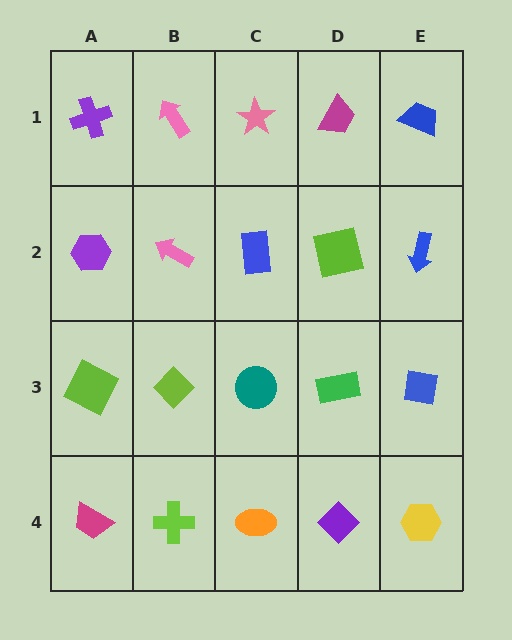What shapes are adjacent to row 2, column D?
A magenta trapezoid (row 1, column D), a green rectangle (row 3, column D), a blue rectangle (row 2, column C), a blue arrow (row 2, column E).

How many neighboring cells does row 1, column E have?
2.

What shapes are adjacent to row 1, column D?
A lime square (row 2, column D), a pink star (row 1, column C), a blue trapezoid (row 1, column E).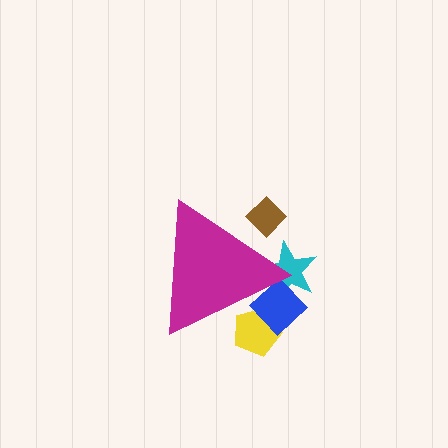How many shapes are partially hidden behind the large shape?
4 shapes are partially hidden.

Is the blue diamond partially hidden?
Yes, the blue diamond is partially hidden behind the magenta triangle.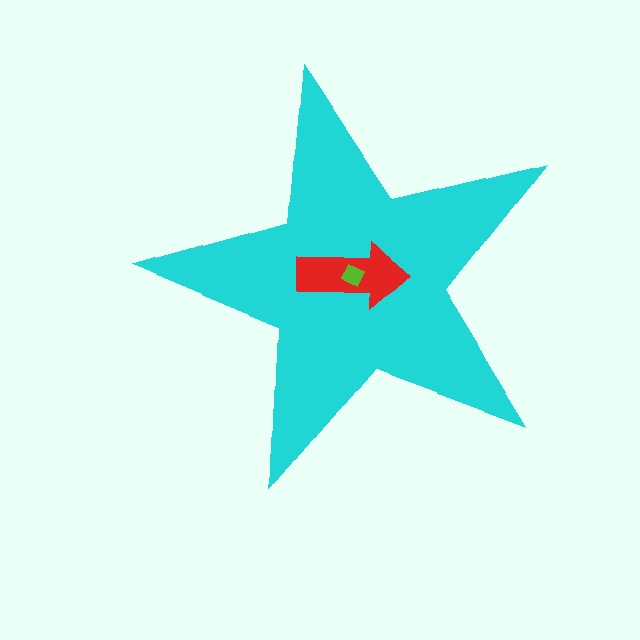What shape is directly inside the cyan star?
The red arrow.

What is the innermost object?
The lime diamond.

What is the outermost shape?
The cyan star.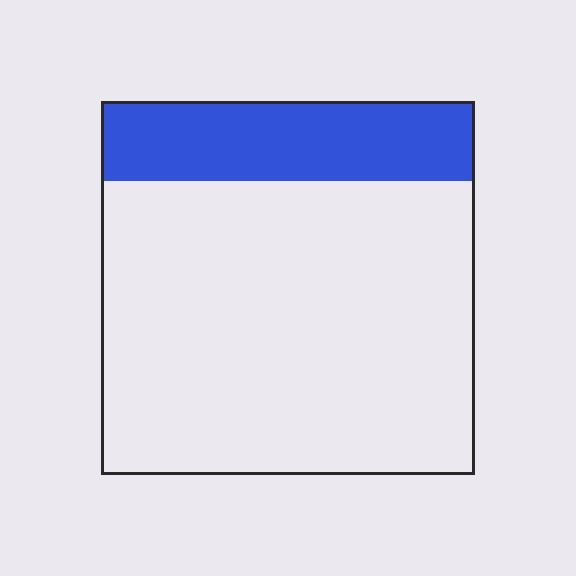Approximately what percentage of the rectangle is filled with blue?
Approximately 20%.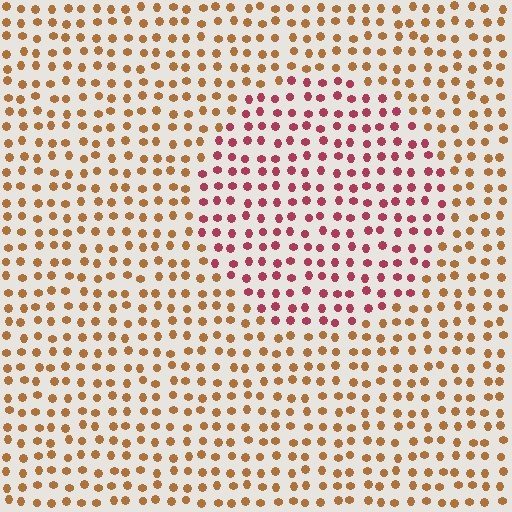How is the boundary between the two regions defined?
The boundary is defined purely by a slight shift in hue (about 45 degrees). Spacing, size, and orientation are identical on both sides.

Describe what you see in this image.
The image is filled with small brown elements in a uniform arrangement. A circle-shaped region is visible where the elements are tinted to a slightly different hue, forming a subtle color boundary.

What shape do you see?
I see a circle.